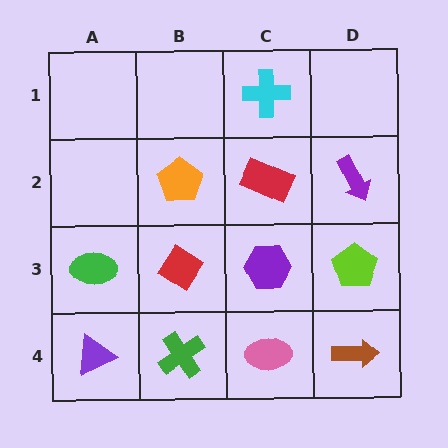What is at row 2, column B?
An orange pentagon.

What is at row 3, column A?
A green ellipse.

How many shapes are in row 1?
1 shape.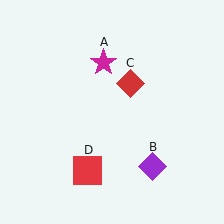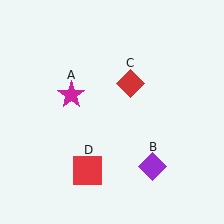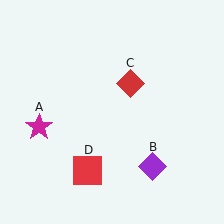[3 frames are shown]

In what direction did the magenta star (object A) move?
The magenta star (object A) moved down and to the left.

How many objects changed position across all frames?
1 object changed position: magenta star (object A).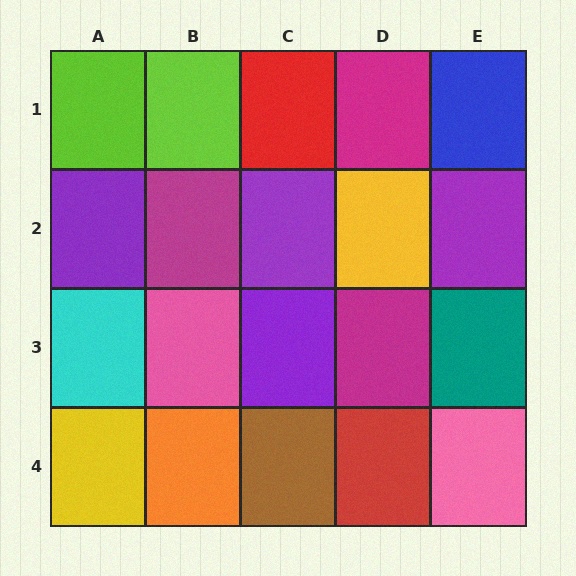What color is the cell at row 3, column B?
Pink.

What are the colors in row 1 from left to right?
Lime, lime, red, magenta, blue.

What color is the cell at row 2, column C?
Purple.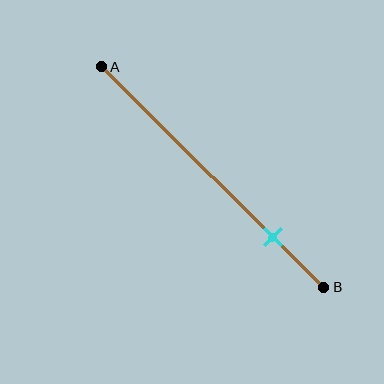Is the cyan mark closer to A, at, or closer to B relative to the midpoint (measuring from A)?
The cyan mark is closer to point B than the midpoint of segment AB.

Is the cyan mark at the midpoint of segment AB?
No, the mark is at about 75% from A, not at the 50% midpoint.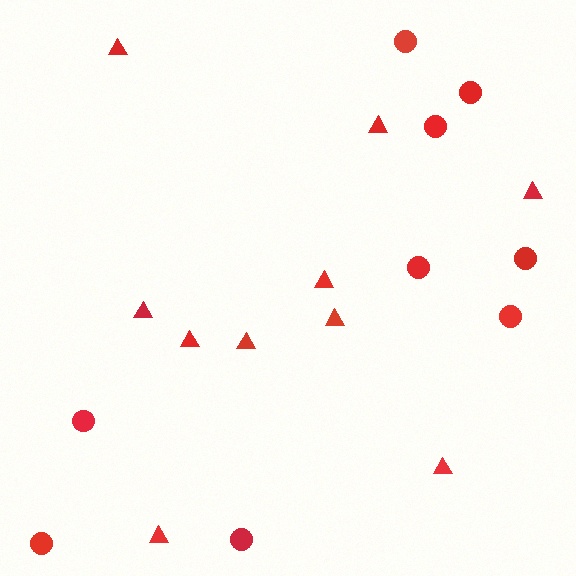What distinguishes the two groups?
There are 2 groups: one group of circles (9) and one group of triangles (10).